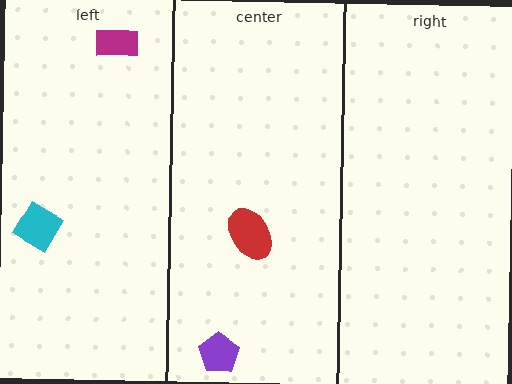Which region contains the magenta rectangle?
The left region.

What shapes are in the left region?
The magenta rectangle, the cyan diamond.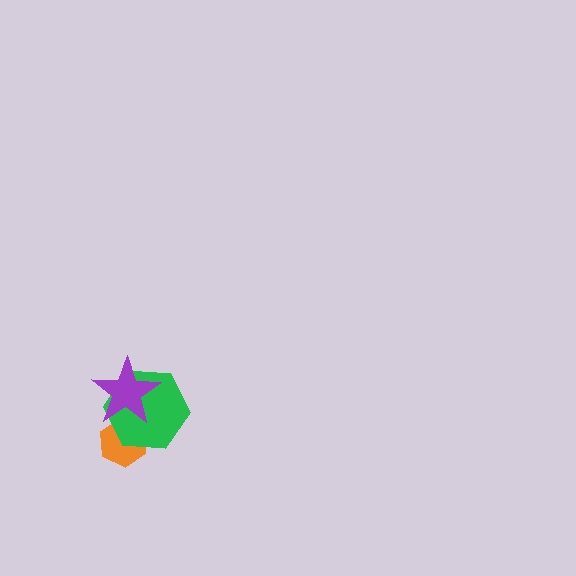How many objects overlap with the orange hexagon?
2 objects overlap with the orange hexagon.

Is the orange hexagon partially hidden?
Yes, it is partially covered by another shape.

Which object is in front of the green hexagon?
The purple star is in front of the green hexagon.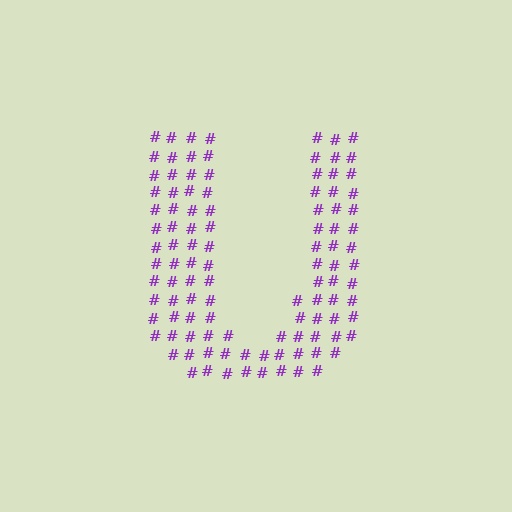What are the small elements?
The small elements are hash symbols.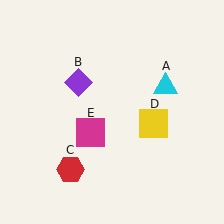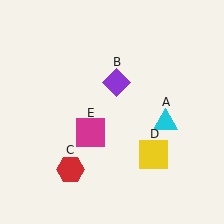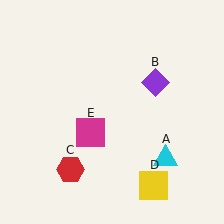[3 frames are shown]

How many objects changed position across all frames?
3 objects changed position: cyan triangle (object A), purple diamond (object B), yellow square (object D).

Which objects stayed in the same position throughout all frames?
Red hexagon (object C) and magenta square (object E) remained stationary.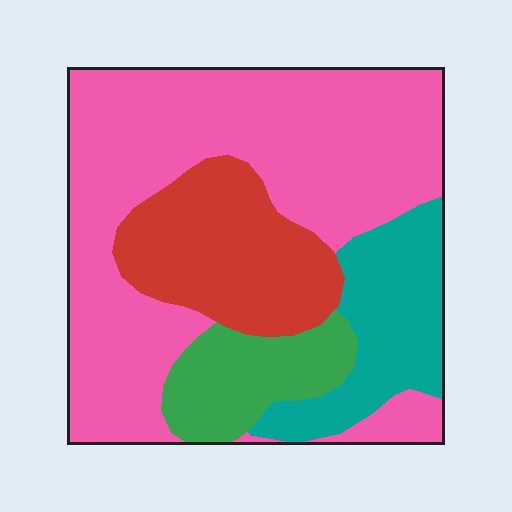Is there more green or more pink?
Pink.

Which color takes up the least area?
Green, at roughly 10%.